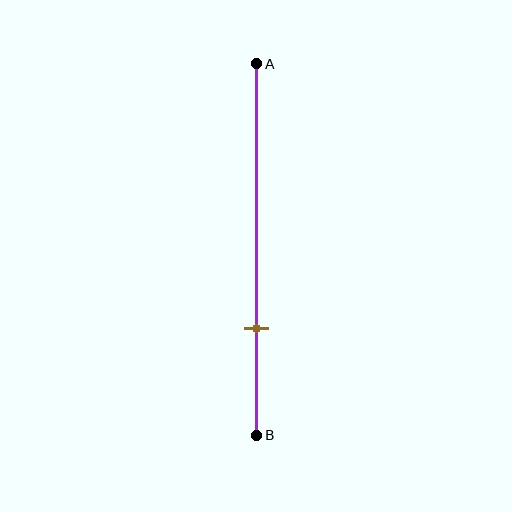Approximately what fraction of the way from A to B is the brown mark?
The brown mark is approximately 70% of the way from A to B.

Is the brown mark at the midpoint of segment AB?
No, the mark is at about 70% from A, not at the 50% midpoint.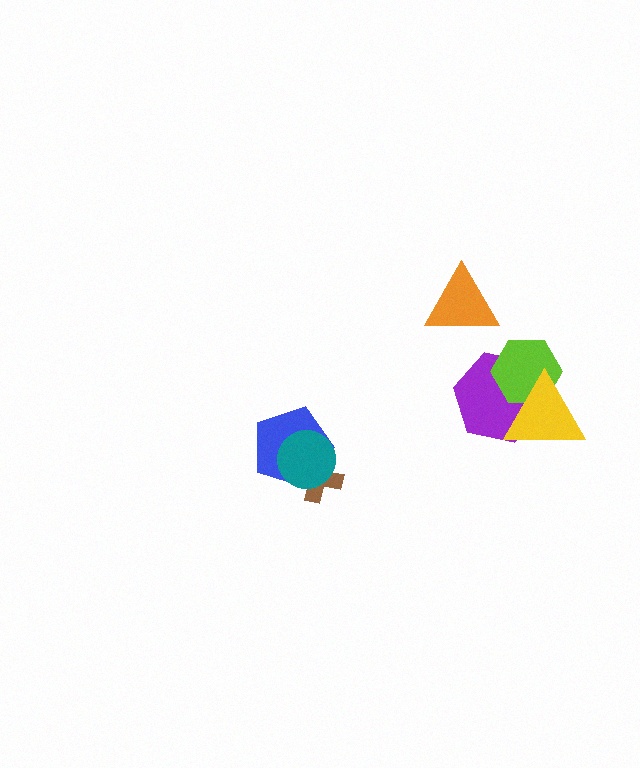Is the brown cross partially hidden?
Yes, it is partially covered by another shape.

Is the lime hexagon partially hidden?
Yes, it is partially covered by another shape.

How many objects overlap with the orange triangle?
0 objects overlap with the orange triangle.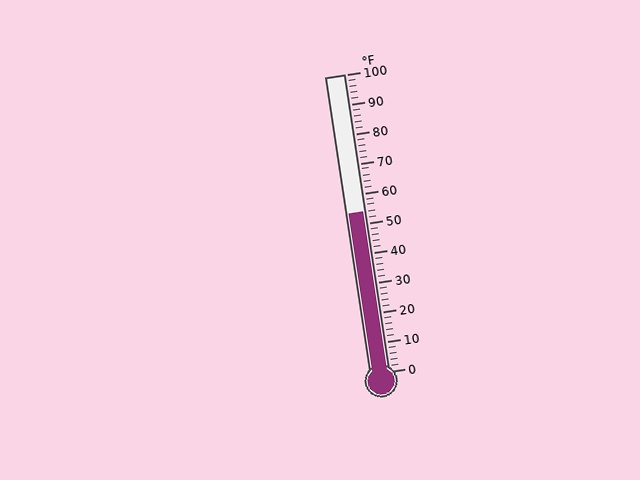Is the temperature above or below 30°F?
The temperature is above 30°F.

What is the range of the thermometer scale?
The thermometer scale ranges from 0°F to 100°F.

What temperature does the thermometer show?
The thermometer shows approximately 54°F.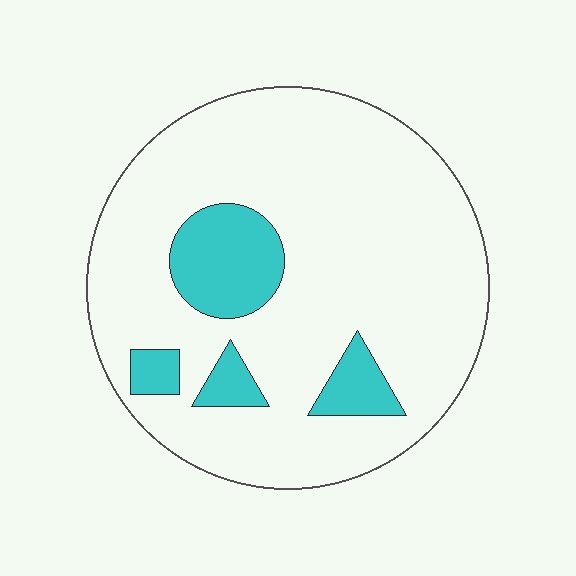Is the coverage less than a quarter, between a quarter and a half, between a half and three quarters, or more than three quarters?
Less than a quarter.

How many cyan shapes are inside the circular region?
4.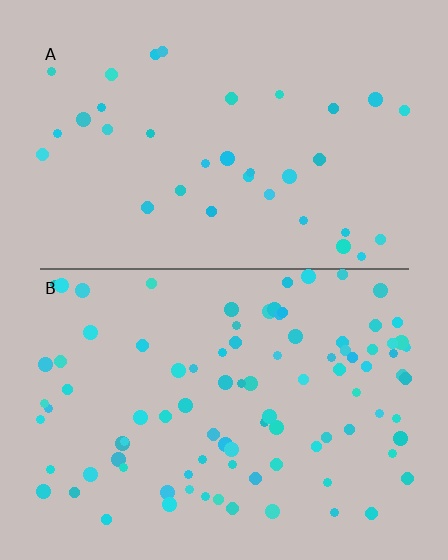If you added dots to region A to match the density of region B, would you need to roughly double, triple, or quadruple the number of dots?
Approximately triple.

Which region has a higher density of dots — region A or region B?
B (the bottom).